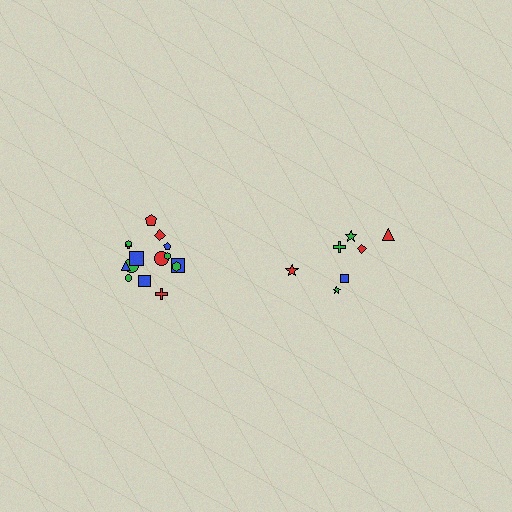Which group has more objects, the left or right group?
The left group.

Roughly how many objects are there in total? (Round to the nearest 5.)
Roughly 20 objects in total.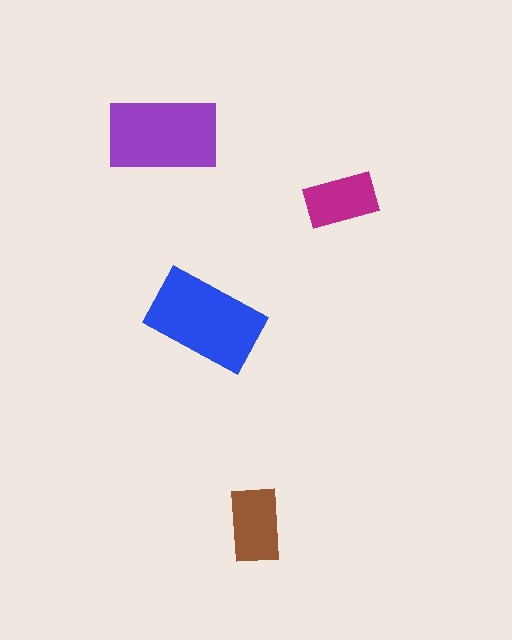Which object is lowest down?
The brown rectangle is bottommost.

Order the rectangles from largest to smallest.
the blue one, the purple one, the brown one, the magenta one.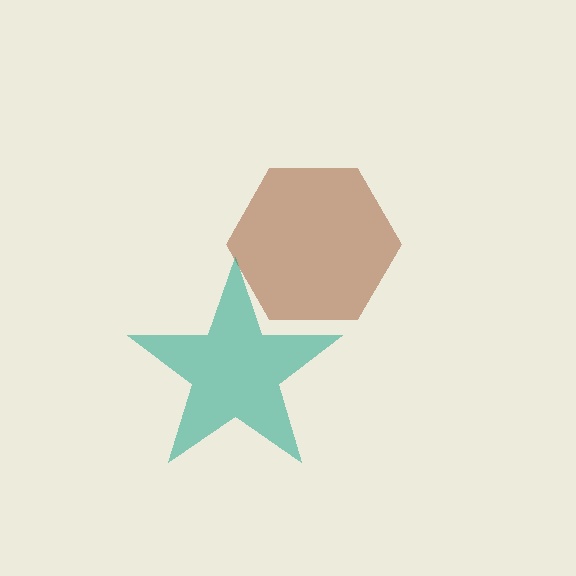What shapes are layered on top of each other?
The layered shapes are: a brown hexagon, a teal star.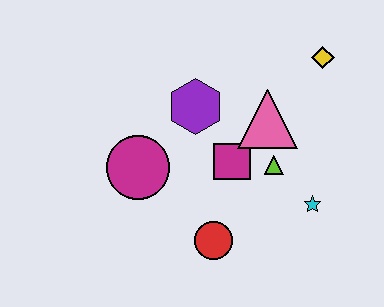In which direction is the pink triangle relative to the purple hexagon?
The pink triangle is to the right of the purple hexagon.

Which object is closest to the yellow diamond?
The pink triangle is closest to the yellow diamond.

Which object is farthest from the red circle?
The yellow diamond is farthest from the red circle.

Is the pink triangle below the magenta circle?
No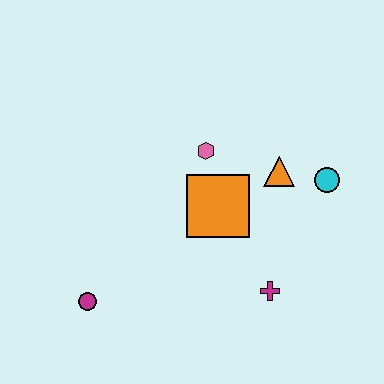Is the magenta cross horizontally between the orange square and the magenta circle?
No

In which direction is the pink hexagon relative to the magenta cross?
The pink hexagon is above the magenta cross.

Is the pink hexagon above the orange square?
Yes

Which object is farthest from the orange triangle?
The magenta circle is farthest from the orange triangle.